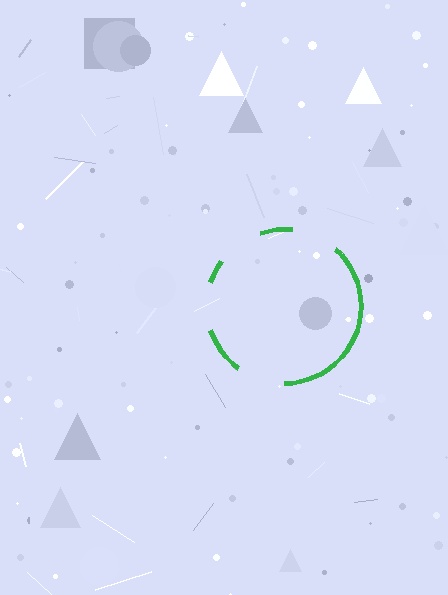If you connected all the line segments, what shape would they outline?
They would outline a circle.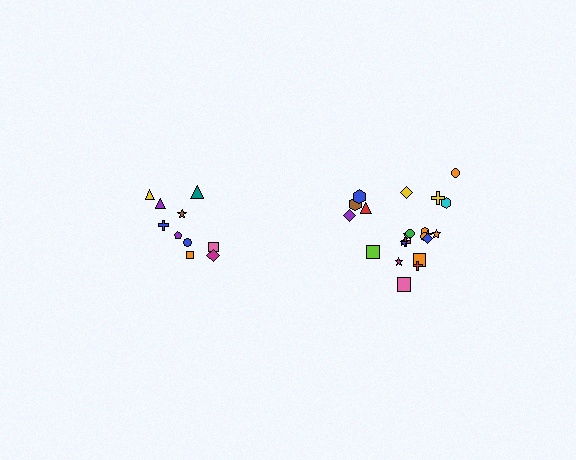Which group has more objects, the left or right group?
The right group.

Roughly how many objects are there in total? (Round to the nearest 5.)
Roughly 30 objects in total.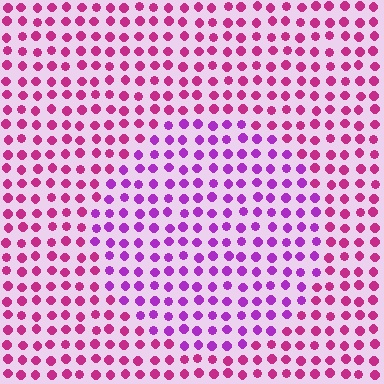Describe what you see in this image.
The image is filled with small magenta elements in a uniform arrangement. A circle-shaped region is visible where the elements are tinted to a slightly different hue, forming a subtle color boundary.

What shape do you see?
I see a circle.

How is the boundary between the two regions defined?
The boundary is defined purely by a slight shift in hue (about 33 degrees). Spacing, size, and orientation are identical on both sides.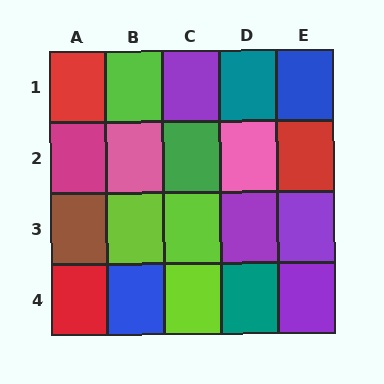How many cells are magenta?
1 cell is magenta.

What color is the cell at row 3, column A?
Brown.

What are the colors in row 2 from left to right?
Magenta, pink, green, pink, red.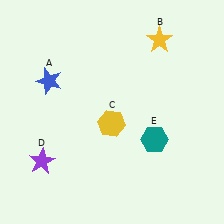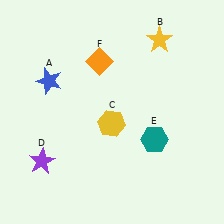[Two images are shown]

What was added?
An orange diamond (F) was added in Image 2.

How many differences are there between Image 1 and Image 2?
There is 1 difference between the two images.